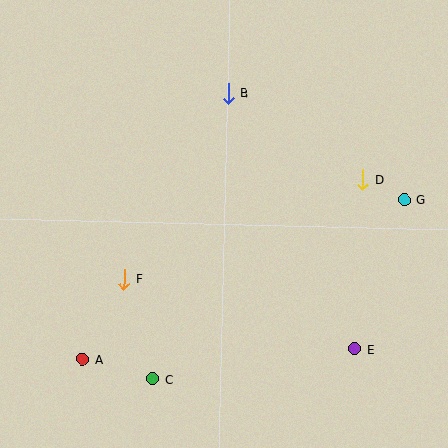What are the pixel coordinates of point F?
Point F is at (124, 279).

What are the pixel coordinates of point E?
Point E is at (355, 349).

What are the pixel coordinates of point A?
Point A is at (83, 359).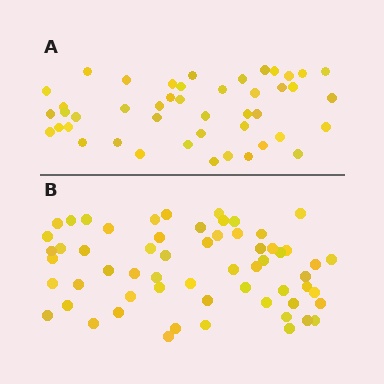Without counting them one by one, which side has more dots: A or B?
Region B (the bottom region) has more dots.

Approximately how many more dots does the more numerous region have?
Region B has approximately 15 more dots than region A.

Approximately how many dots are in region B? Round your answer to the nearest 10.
About 60 dots.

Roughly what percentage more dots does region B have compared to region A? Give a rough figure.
About 35% more.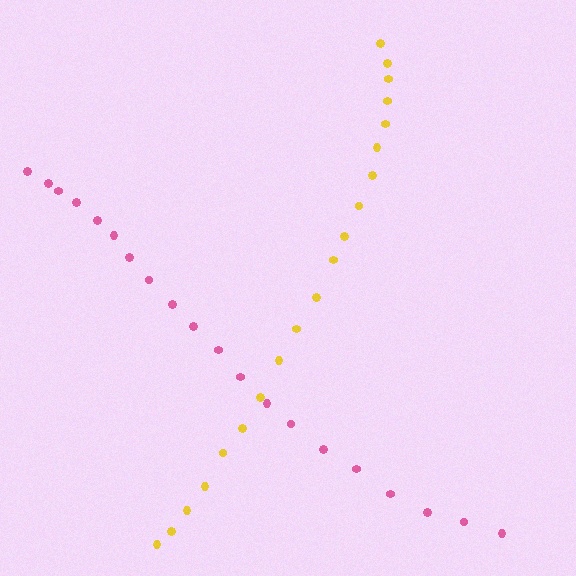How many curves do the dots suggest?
There are 2 distinct paths.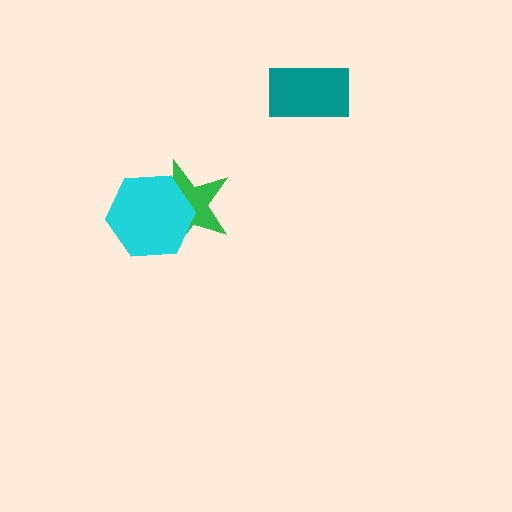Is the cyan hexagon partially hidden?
No, no other shape covers it.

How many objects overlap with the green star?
1 object overlaps with the green star.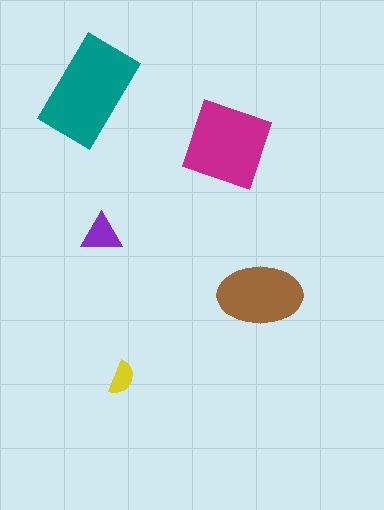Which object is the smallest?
The yellow semicircle.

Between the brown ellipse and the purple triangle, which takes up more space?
The brown ellipse.